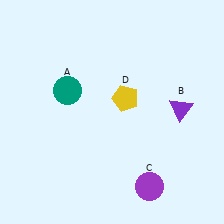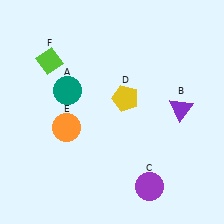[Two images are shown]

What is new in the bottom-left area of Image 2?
An orange circle (E) was added in the bottom-left area of Image 2.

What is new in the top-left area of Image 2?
A lime diamond (F) was added in the top-left area of Image 2.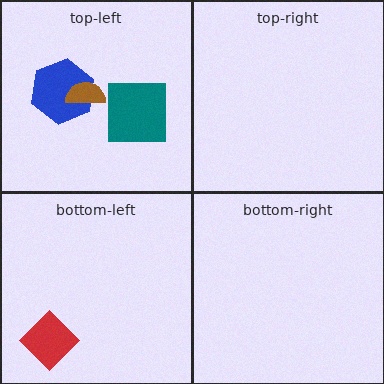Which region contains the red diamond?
The bottom-left region.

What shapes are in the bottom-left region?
The red diamond.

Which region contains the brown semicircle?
The top-left region.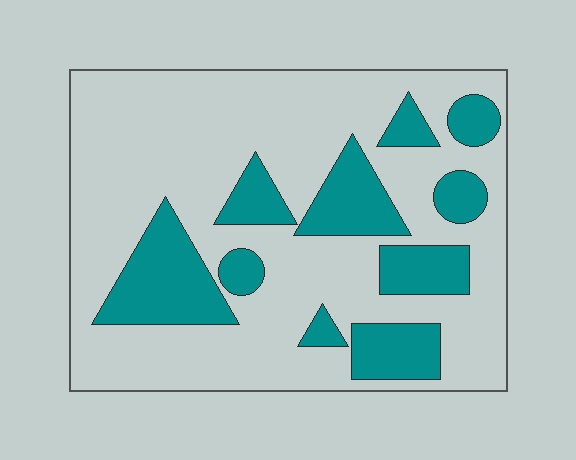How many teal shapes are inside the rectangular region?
10.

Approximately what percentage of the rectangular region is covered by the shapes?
Approximately 25%.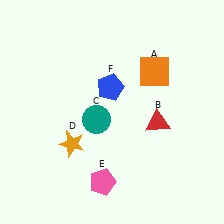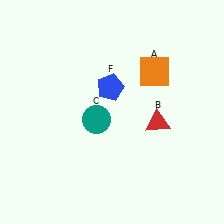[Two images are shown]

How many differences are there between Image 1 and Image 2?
There are 2 differences between the two images.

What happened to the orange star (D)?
The orange star (D) was removed in Image 2. It was in the bottom-left area of Image 1.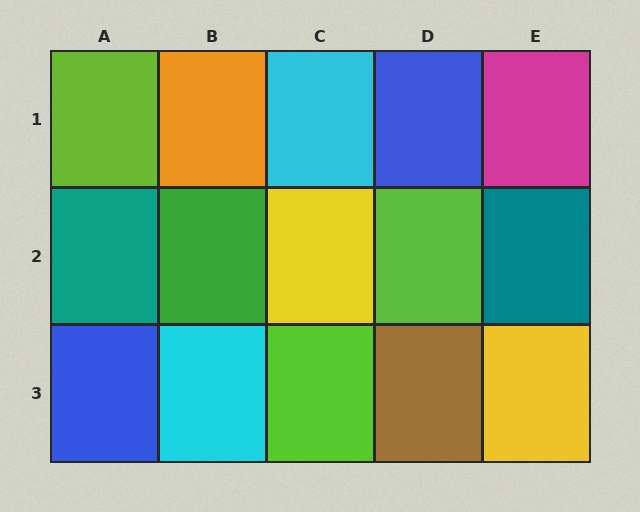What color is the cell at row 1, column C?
Cyan.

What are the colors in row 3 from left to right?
Blue, cyan, lime, brown, yellow.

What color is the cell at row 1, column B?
Orange.